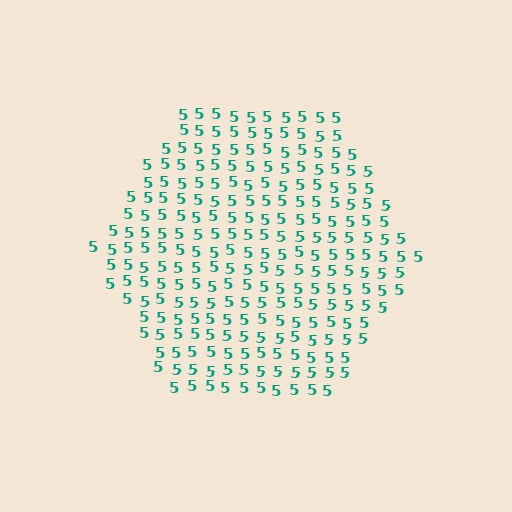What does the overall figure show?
The overall figure shows a hexagon.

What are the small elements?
The small elements are digit 5's.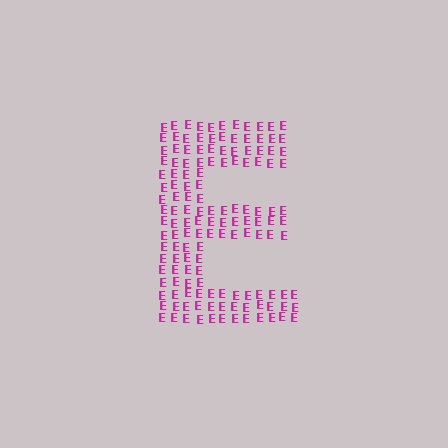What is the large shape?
The large shape is the letter E.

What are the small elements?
The small elements are letter E's.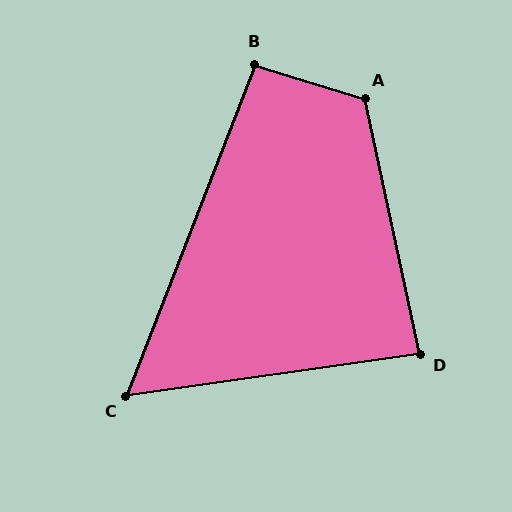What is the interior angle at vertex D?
Approximately 86 degrees (approximately right).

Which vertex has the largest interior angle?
A, at approximately 119 degrees.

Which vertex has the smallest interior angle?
C, at approximately 61 degrees.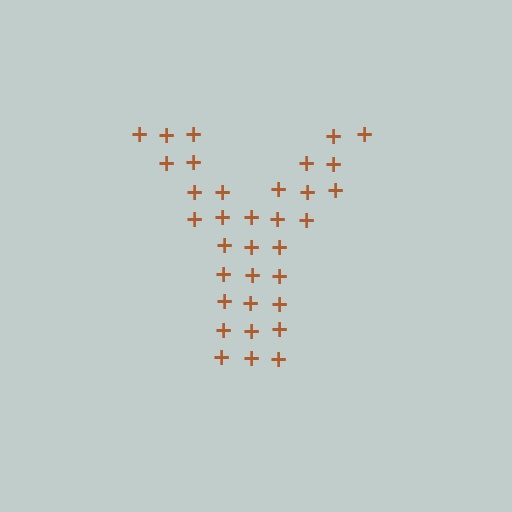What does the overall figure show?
The overall figure shows the letter Y.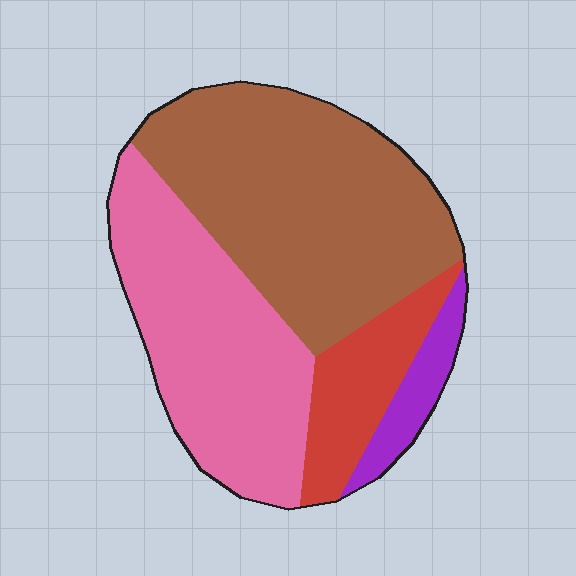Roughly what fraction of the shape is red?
Red takes up less than a sixth of the shape.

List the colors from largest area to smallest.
From largest to smallest: brown, pink, red, purple.